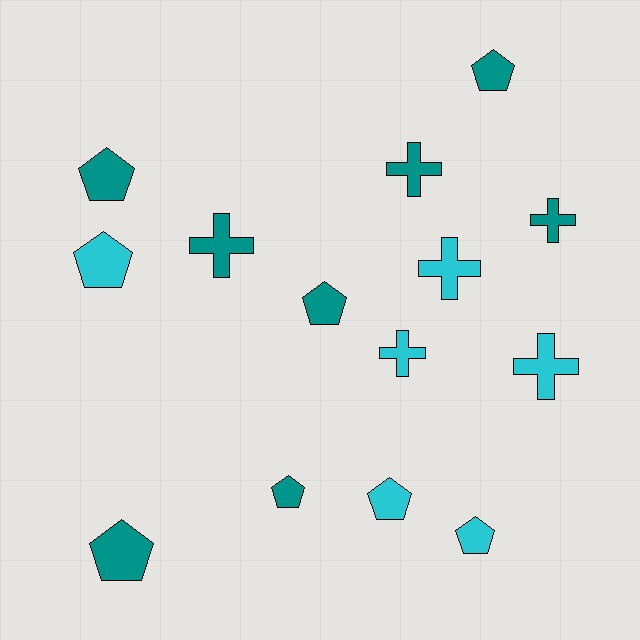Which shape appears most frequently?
Pentagon, with 8 objects.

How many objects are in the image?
There are 14 objects.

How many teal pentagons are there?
There are 5 teal pentagons.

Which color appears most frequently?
Teal, with 8 objects.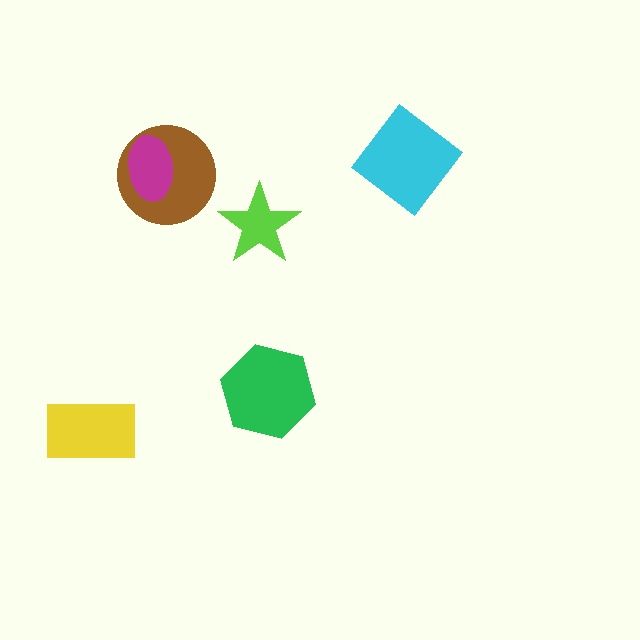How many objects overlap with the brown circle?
1 object overlaps with the brown circle.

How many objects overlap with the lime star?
0 objects overlap with the lime star.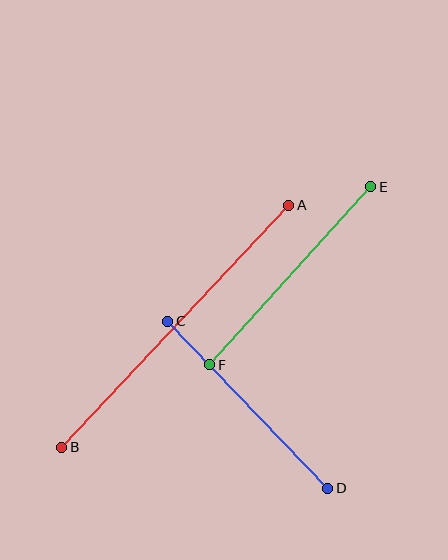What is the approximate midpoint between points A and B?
The midpoint is at approximately (175, 326) pixels.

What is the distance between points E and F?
The distance is approximately 240 pixels.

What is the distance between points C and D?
The distance is approximately 231 pixels.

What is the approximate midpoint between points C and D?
The midpoint is at approximately (248, 405) pixels.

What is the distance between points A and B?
The distance is approximately 332 pixels.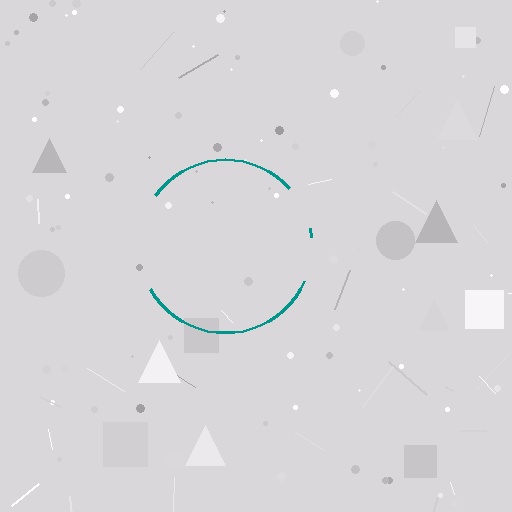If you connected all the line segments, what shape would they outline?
They would outline a circle.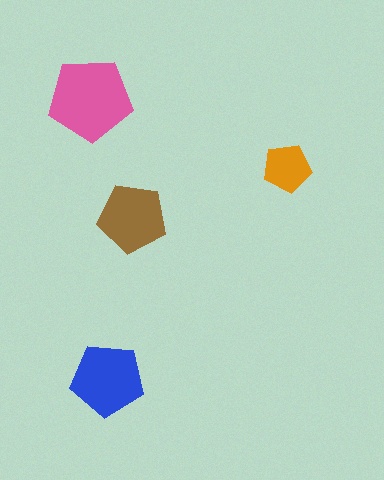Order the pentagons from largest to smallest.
the pink one, the blue one, the brown one, the orange one.